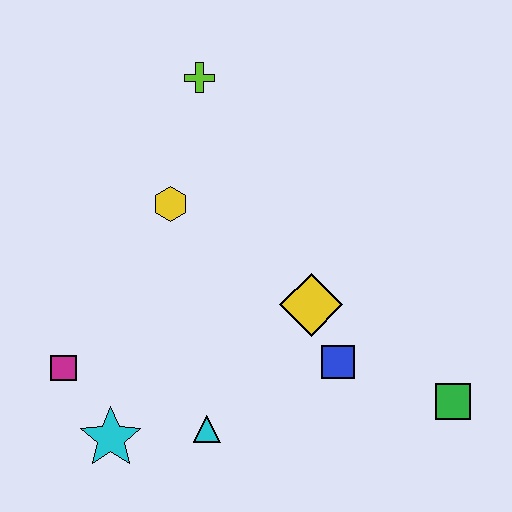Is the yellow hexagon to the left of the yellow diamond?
Yes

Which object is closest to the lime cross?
The yellow hexagon is closest to the lime cross.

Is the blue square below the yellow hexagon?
Yes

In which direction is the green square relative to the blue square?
The green square is to the right of the blue square.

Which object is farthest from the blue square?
The lime cross is farthest from the blue square.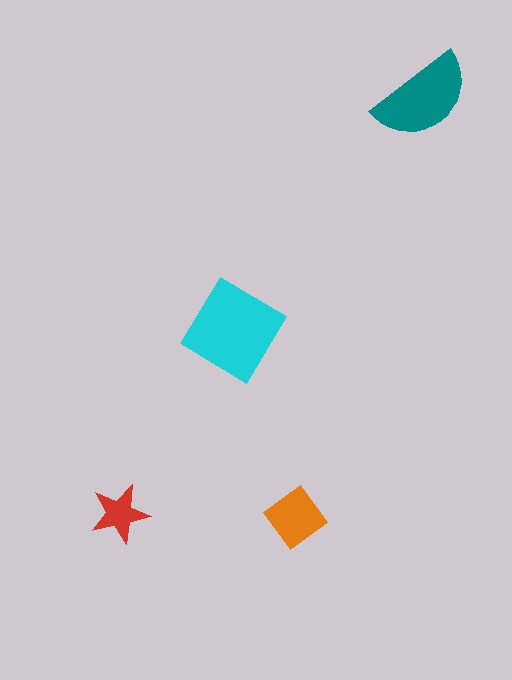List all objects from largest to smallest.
The cyan diamond, the teal semicircle, the orange diamond, the red star.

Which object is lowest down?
The orange diamond is bottommost.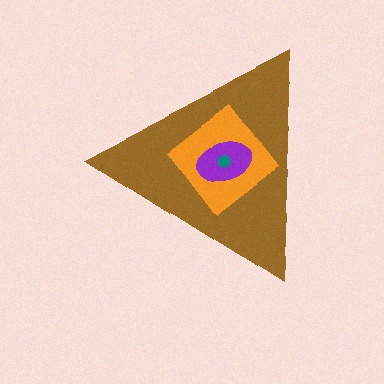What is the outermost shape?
The brown triangle.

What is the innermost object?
The teal pentagon.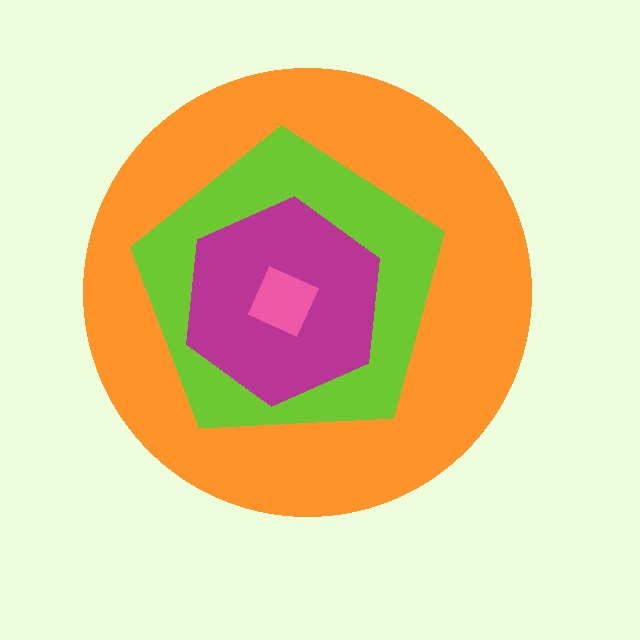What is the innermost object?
The pink square.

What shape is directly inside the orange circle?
The lime pentagon.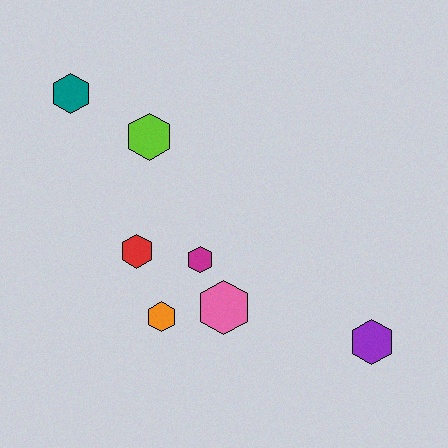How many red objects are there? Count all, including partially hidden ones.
There is 1 red object.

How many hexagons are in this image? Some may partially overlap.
There are 7 hexagons.